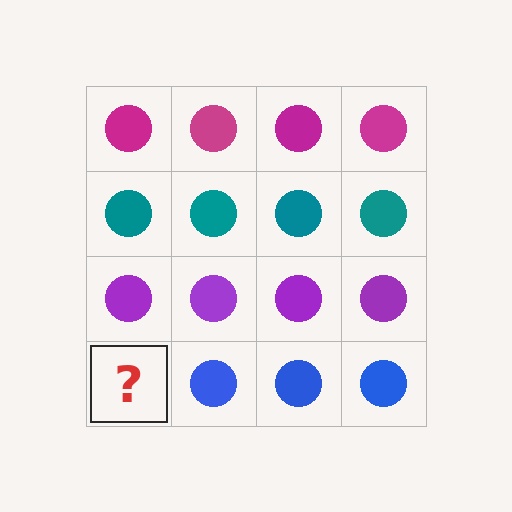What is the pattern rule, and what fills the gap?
The rule is that each row has a consistent color. The gap should be filled with a blue circle.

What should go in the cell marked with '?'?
The missing cell should contain a blue circle.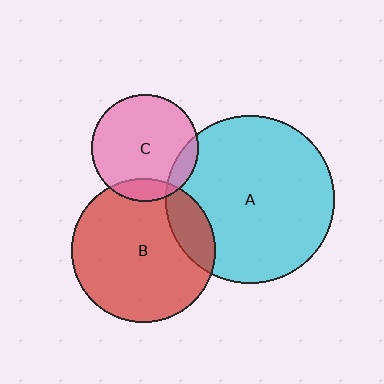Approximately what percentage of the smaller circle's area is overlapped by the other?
Approximately 15%.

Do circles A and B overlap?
Yes.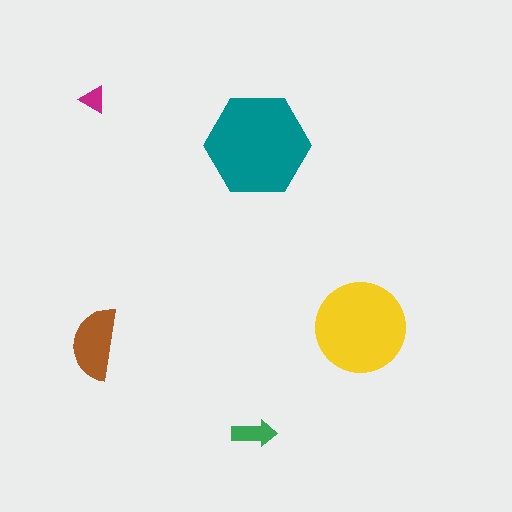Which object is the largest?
The teal hexagon.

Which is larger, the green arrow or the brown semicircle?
The brown semicircle.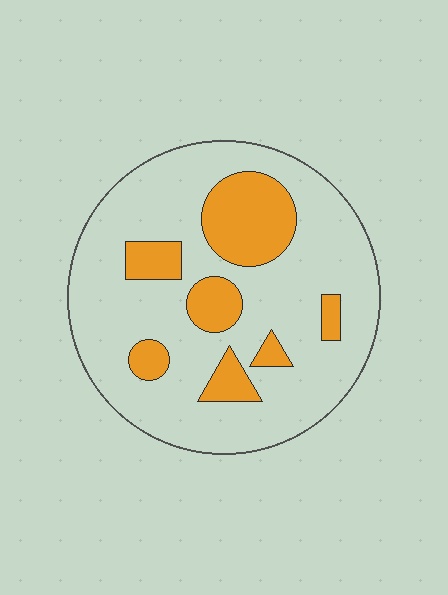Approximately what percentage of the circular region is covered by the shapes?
Approximately 20%.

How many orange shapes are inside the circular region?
7.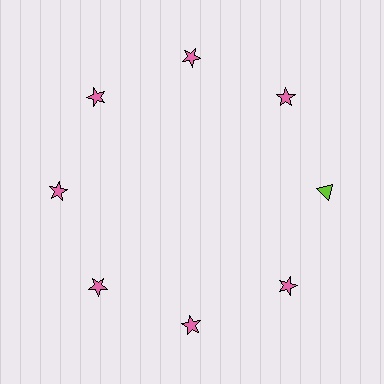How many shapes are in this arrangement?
There are 8 shapes arranged in a ring pattern.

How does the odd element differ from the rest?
It differs in both color (lime instead of pink) and shape (triangle instead of star).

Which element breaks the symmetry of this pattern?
The lime triangle at roughly the 3 o'clock position breaks the symmetry. All other shapes are pink stars.